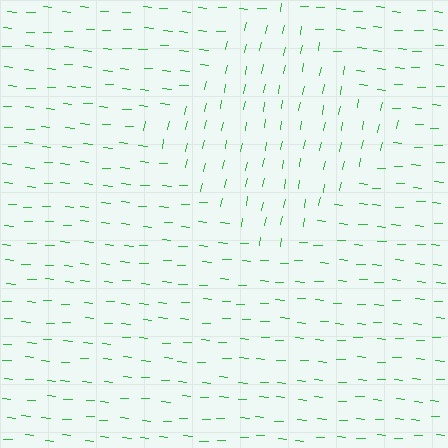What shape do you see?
I see a diamond.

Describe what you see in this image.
The image is filled with small green line segments. A diamond region in the image has lines oriented differently from the surrounding lines, creating a visible texture boundary.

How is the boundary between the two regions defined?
The boundary is defined purely by a change in line orientation (approximately 82 degrees difference). All lines are the same color and thickness.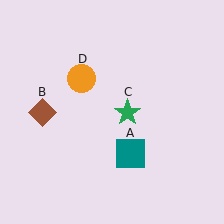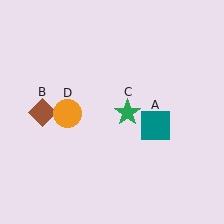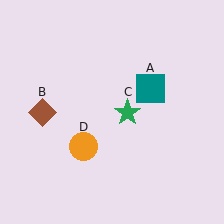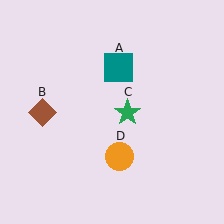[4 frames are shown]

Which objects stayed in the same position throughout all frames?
Brown diamond (object B) and green star (object C) remained stationary.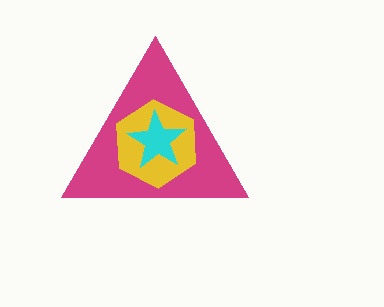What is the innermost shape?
The cyan star.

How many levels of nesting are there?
3.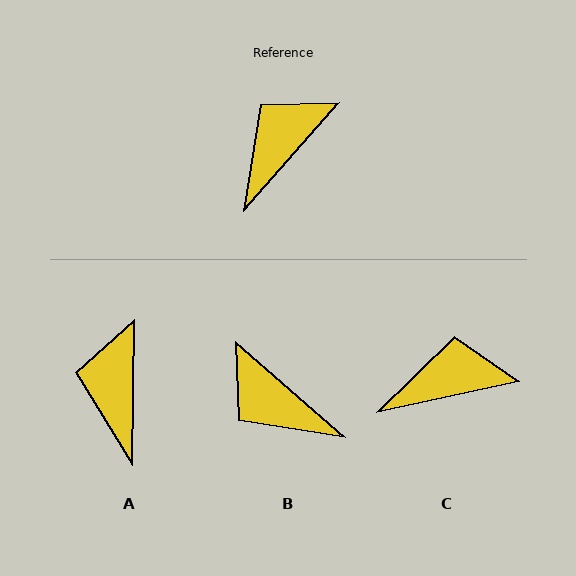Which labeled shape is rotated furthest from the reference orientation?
B, about 91 degrees away.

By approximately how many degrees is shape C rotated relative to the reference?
Approximately 36 degrees clockwise.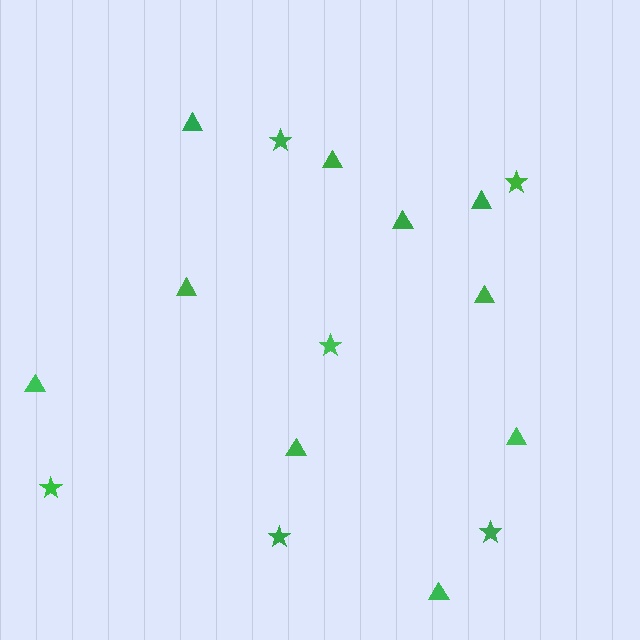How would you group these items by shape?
There are 2 groups: one group of stars (6) and one group of triangles (10).